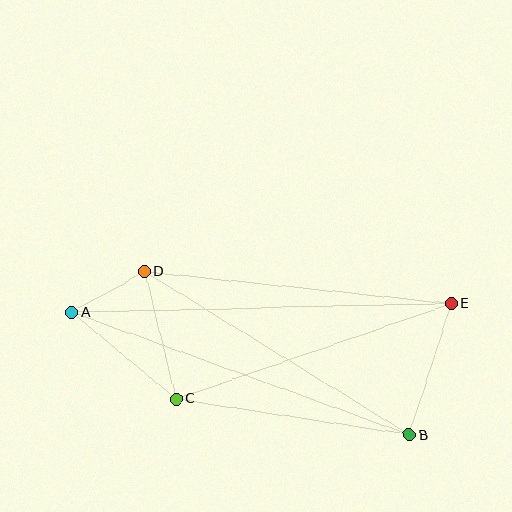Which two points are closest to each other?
Points A and D are closest to each other.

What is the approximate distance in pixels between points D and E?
The distance between D and E is approximately 308 pixels.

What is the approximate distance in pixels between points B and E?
The distance between B and E is approximately 138 pixels.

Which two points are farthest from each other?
Points A and E are farthest from each other.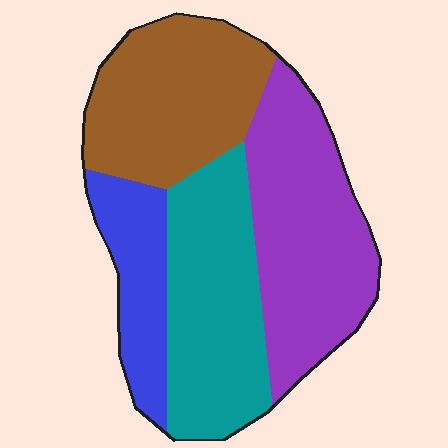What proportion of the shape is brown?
Brown covers roughly 25% of the shape.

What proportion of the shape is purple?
Purple takes up between a sixth and a third of the shape.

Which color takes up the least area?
Blue, at roughly 15%.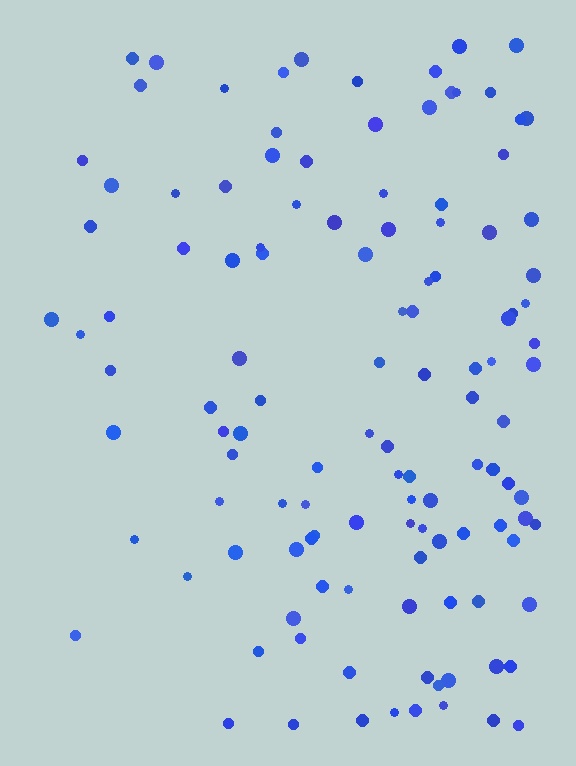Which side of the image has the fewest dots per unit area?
The left.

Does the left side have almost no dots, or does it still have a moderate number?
Still a moderate number, just noticeably fewer than the right.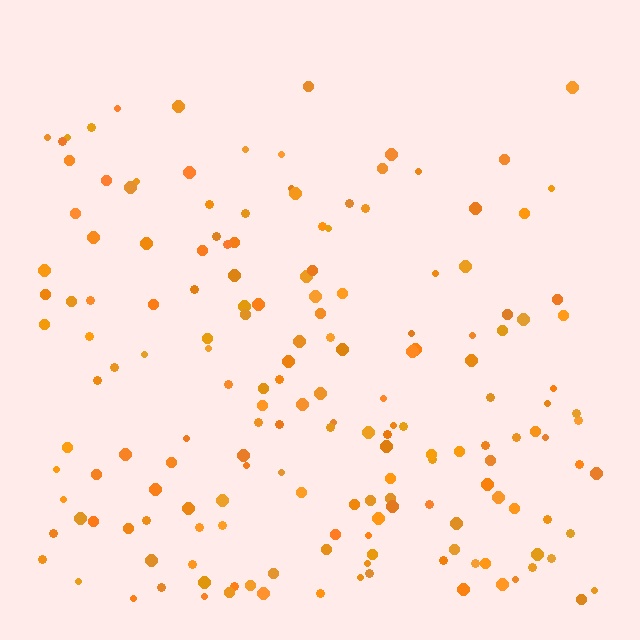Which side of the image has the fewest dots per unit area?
The top.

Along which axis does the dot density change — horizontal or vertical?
Vertical.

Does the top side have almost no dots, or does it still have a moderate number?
Still a moderate number, just noticeably fewer than the bottom.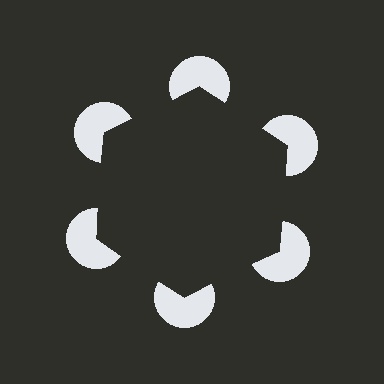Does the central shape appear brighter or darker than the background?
It typically appears slightly darker than the background, even though no actual brightness change is drawn.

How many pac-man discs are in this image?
There are 6 — one at each vertex of the illusory hexagon.